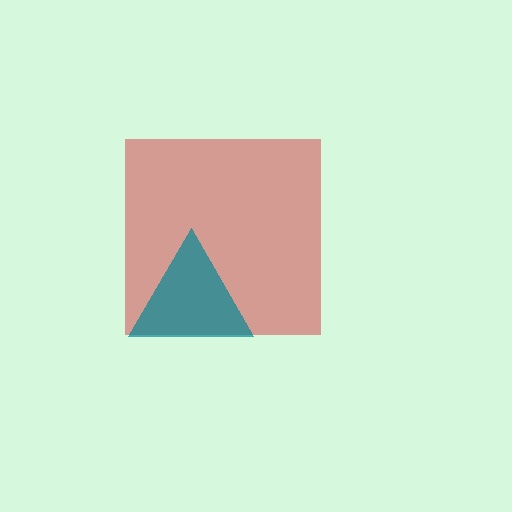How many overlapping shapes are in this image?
There are 2 overlapping shapes in the image.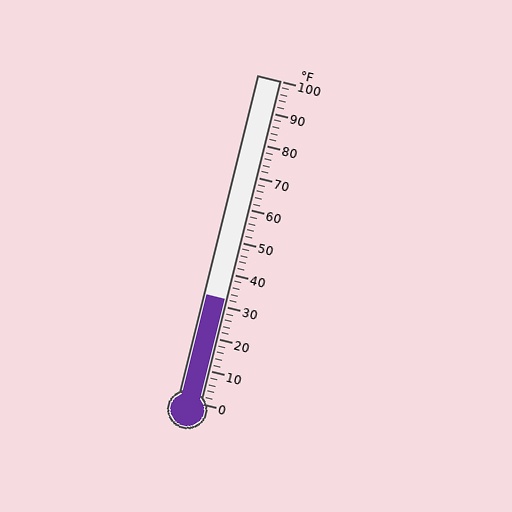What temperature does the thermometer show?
The thermometer shows approximately 32°F.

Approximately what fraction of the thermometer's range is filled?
The thermometer is filled to approximately 30% of its range.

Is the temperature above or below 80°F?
The temperature is below 80°F.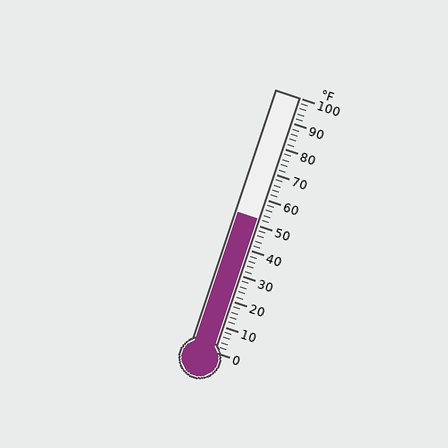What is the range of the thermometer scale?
The thermometer scale ranges from 0°F to 100°F.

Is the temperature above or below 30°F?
The temperature is above 30°F.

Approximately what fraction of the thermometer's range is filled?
The thermometer is filled to approximately 50% of its range.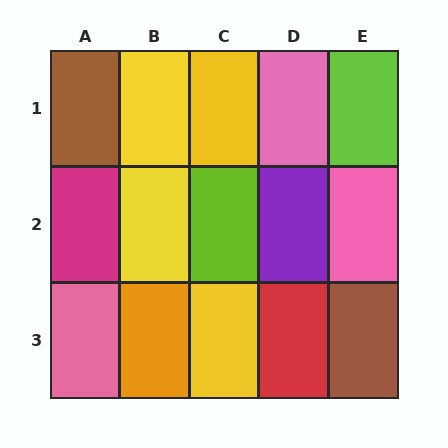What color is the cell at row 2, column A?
Magenta.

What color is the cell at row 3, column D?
Red.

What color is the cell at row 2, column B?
Yellow.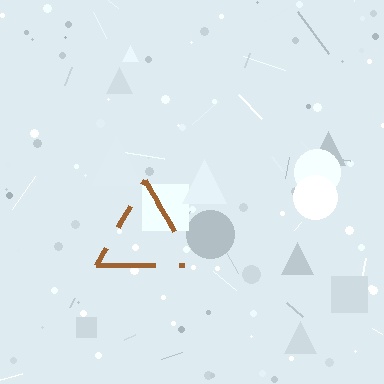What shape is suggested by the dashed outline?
The dashed outline suggests a triangle.